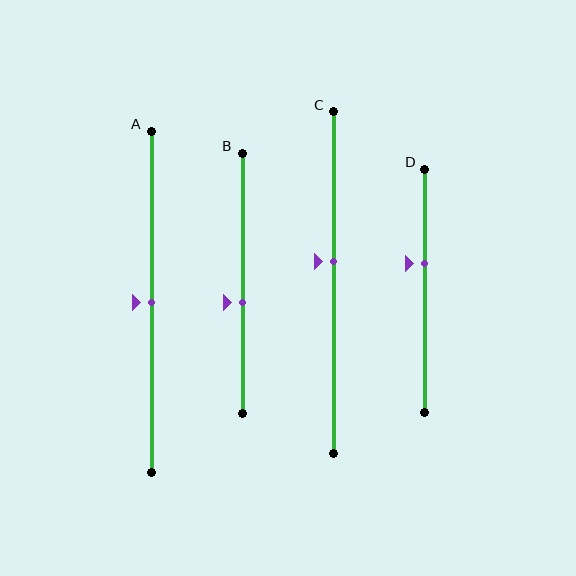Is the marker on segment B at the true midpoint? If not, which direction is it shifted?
No, the marker on segment B is shifted downward by about 7% of the segment length.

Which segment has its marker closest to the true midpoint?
Segment A has its marker closest to the true midpoint.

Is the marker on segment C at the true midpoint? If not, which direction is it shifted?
No, the marker on segment C is shifted upward by about 6% of the segment length.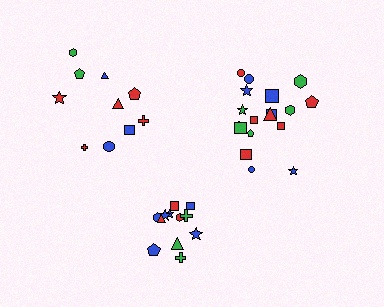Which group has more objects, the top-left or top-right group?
The top-right group.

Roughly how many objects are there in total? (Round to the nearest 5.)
Roughly 40 objects in total.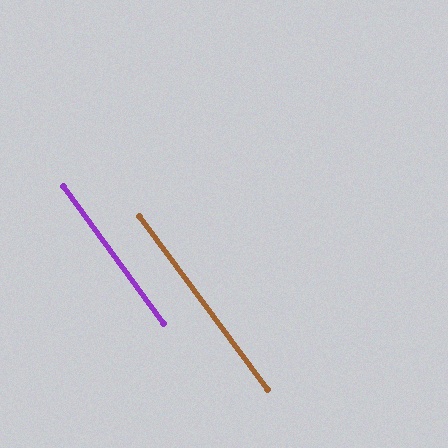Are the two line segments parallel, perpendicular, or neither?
Parallel — their directions differ by only 0.3°.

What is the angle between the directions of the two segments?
Approximately 0 degrees.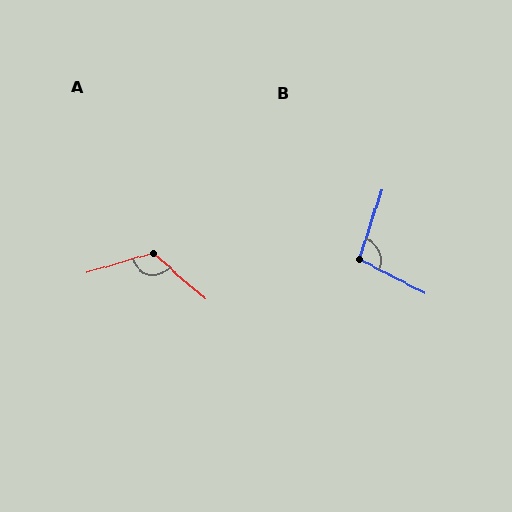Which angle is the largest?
A, at approximately 123 degrees.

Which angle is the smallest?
B, at approximately 99 degrees.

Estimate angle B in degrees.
Approximately 99 degrees.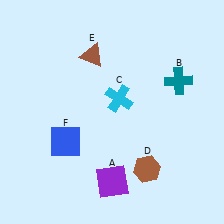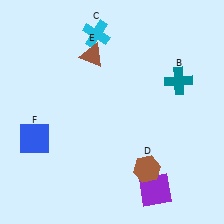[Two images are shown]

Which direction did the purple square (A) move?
The purple square (A) moved right.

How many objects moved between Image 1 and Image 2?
3 objects moved between the two images.